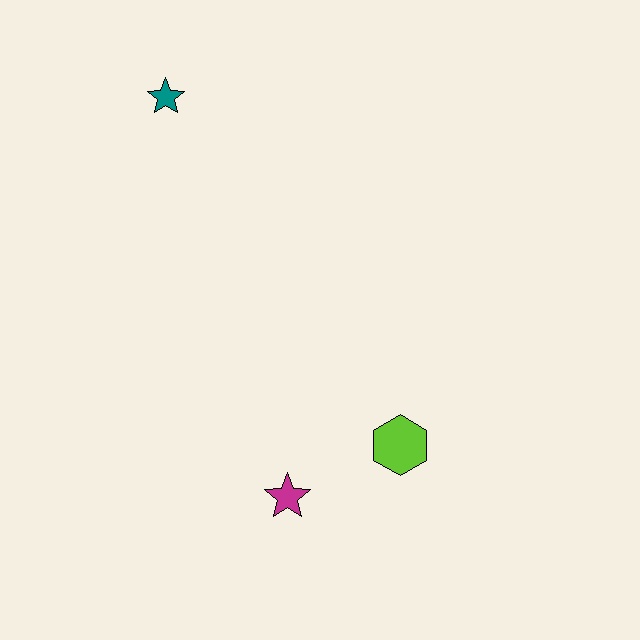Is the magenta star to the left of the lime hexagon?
Yes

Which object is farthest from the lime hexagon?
The teal star is farthest from the lime hexagon.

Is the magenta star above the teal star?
No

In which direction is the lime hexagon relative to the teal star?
The lime hexagon is below the teal star.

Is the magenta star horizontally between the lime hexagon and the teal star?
Yes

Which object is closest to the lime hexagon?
The magenta star is closest to the lime hexagon.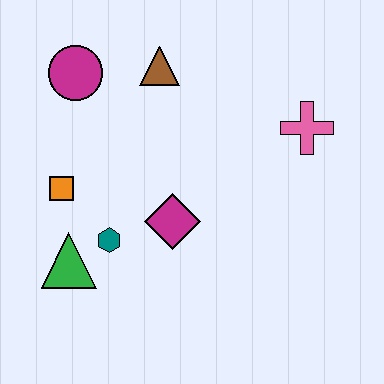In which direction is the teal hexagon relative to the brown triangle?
The teal hexagon is below the brown triangle.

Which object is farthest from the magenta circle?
The pink cross is farthest from the magenta circle.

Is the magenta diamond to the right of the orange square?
Yes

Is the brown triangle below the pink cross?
No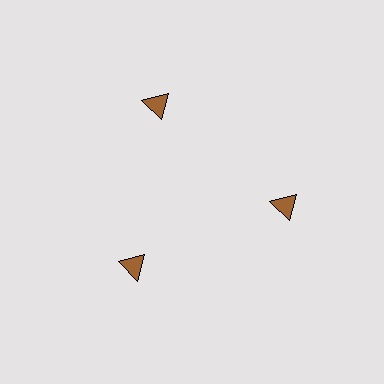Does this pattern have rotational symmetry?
Yes, this pattern has 3-fold rotational symmetry. It looks the same after rotating 120 degrees around the center.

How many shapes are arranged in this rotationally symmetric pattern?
There are 3 shapes, arranged in 3 groups of 1.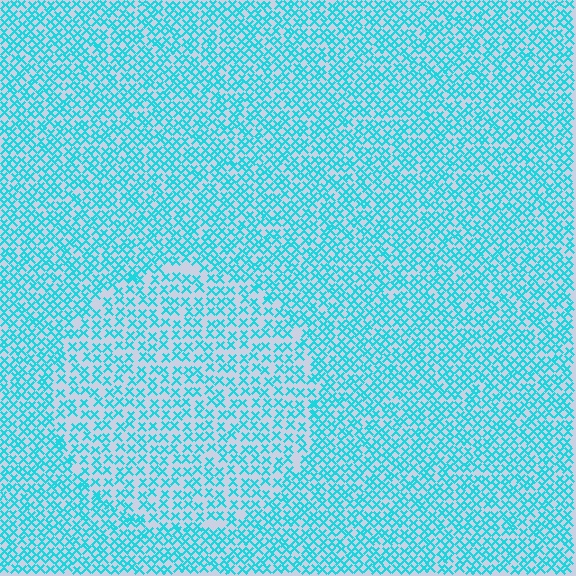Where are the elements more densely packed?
The elements are more densely packed outside the circle boundary.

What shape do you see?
I see a circle.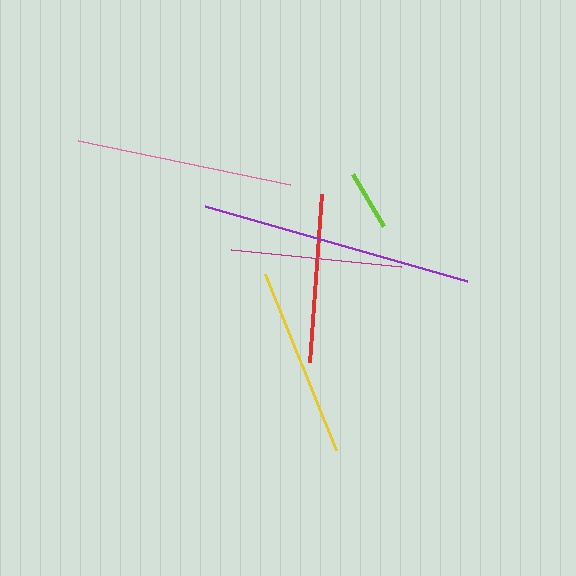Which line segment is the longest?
The purple line is the longest at approximately 273 pixels.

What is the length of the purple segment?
The purple segment is approximately 273 pixels long.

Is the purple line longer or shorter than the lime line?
The purple line is longer than the lime line.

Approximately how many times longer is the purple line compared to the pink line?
The purple line is approximately 1.3 times the length of the pink line.